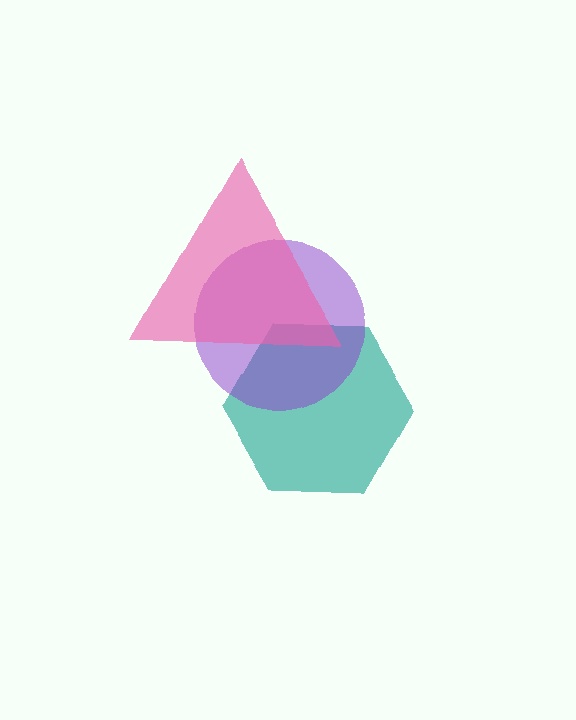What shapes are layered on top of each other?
The layered shapes are: a teal hexagon, a purple circle, a pink triangle.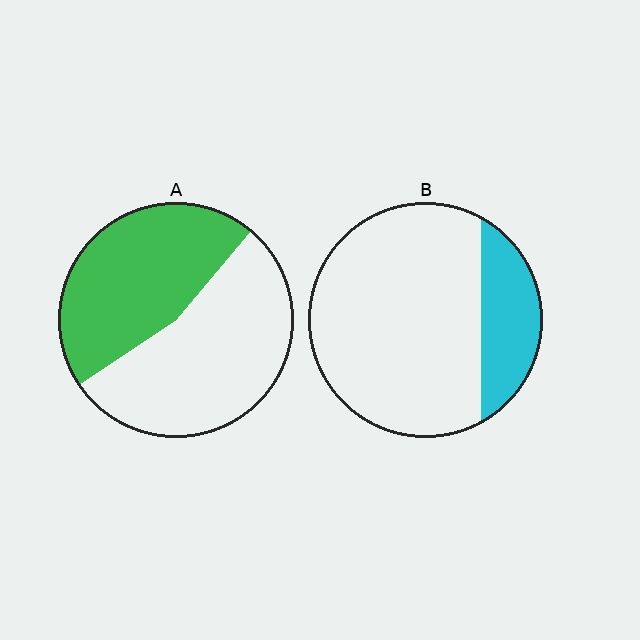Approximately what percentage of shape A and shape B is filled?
A is approximately 45% and B is approximately 20%.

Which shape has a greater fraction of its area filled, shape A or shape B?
Shape A.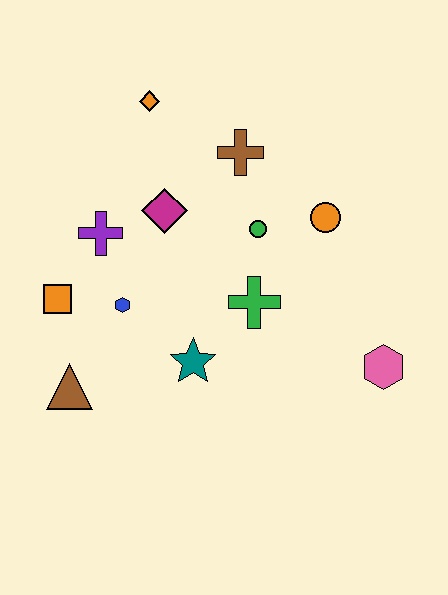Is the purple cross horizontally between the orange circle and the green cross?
No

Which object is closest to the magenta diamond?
The purple cross is closest to the magenta diamond.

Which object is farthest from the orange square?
The pink hexagon is farthest from the orange square.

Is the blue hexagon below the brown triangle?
No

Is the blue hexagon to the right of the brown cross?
No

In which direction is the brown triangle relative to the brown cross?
The brown triangle is below the brown cross.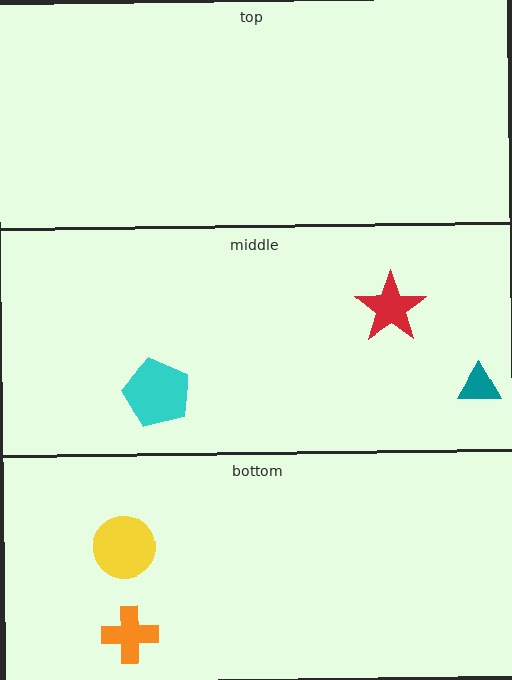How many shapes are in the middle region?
3.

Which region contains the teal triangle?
The middle region.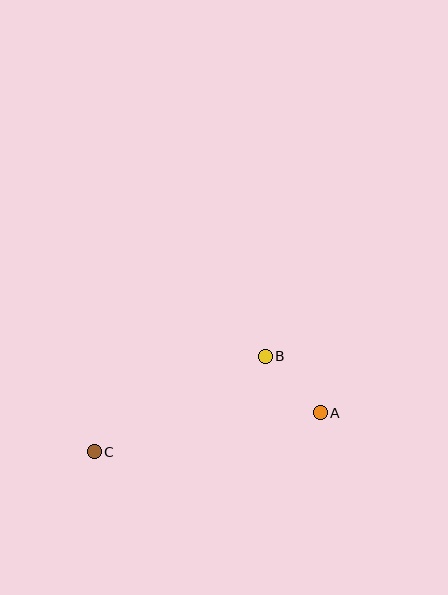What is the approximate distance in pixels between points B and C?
The distance between B and C is approximately 196 pixels.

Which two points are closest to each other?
Points A and B are closest to each other.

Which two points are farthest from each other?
Points A and C are farthest from each other.